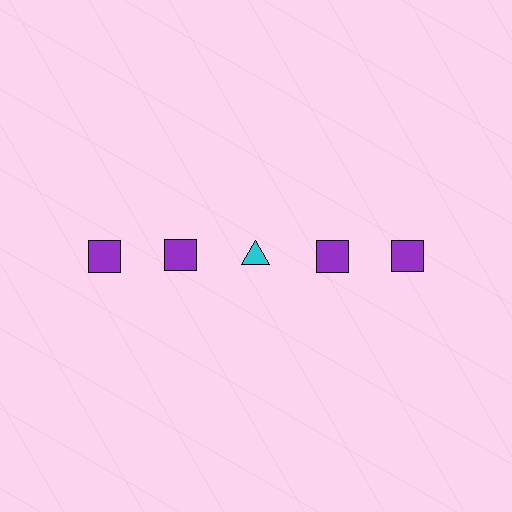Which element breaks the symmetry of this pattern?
The cyan triangle in the top row, center column breaks the symmetry. All other shapes are purple squares.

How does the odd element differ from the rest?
It differs in both color (cyan instead of purple) and shape (triangle instead of square).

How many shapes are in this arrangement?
There are 5 shapes arranged in a grid pattern.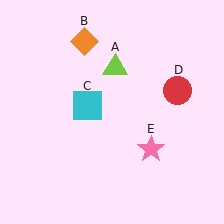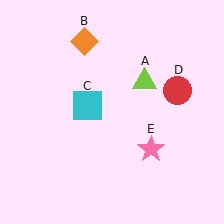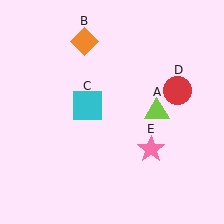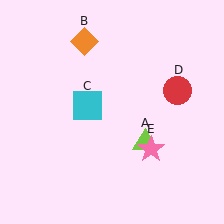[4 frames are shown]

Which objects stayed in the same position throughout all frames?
Orange diamond (object B) and cyan square (object C) and red circle (object D) and pink star (object E) remained stationary.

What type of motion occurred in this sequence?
The lime triangle (object A) rotated clockwise around the center of the scene.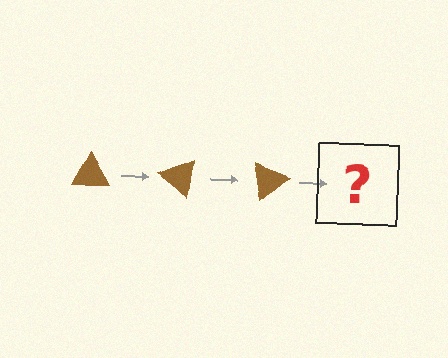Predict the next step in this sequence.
The next step is a brown triangle rotated 120 degrees.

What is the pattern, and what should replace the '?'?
The pattern is that the triangle rotates 40 degrees each step. The '?' should be a brown triangle rotated 120 degrees.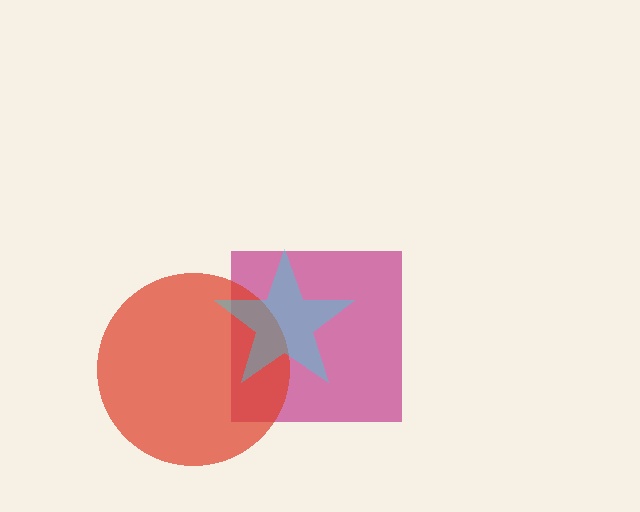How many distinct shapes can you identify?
There are 3 distinct shapes: a magenta square, a red circle, a cyan star.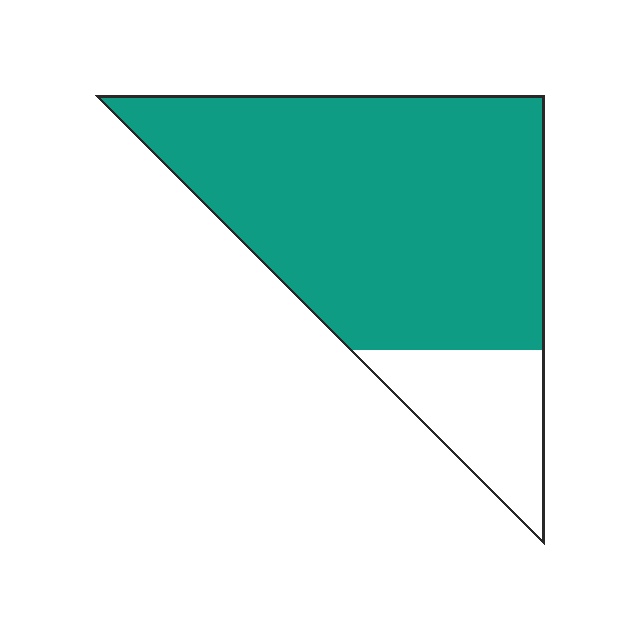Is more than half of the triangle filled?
Yes.